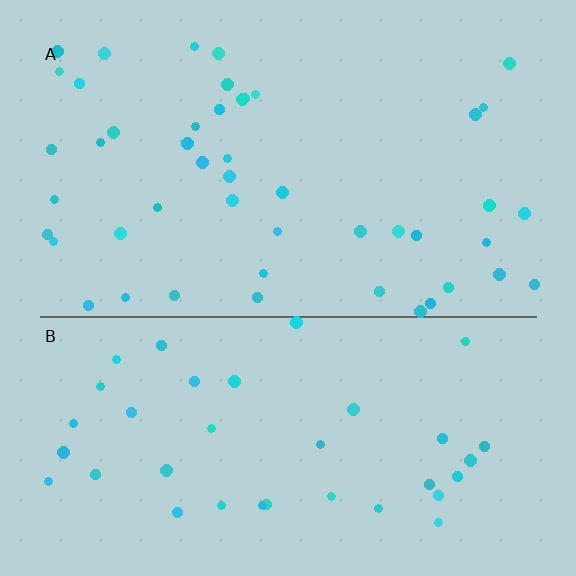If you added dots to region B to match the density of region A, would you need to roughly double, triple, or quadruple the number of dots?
Approximately double.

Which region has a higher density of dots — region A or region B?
A (the top).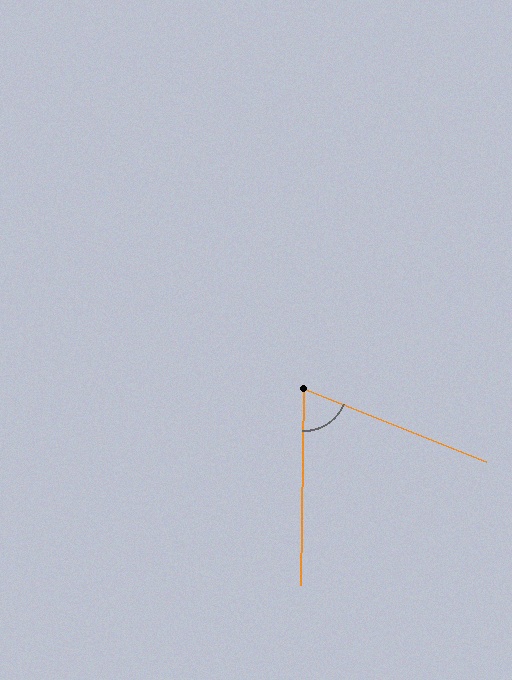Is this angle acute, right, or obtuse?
It is acute.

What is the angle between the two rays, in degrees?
Approximately 69 degrees.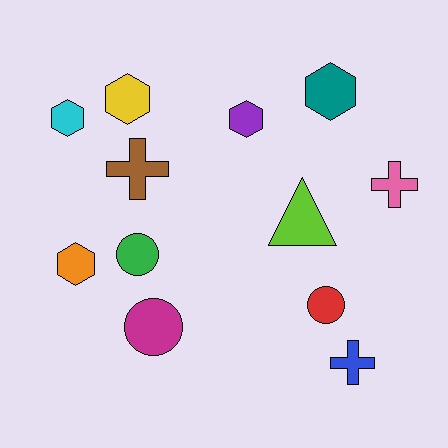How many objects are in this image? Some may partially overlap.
There are 12 objects.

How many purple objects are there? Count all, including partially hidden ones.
There is 1 purple object.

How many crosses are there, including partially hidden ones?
There are 3 crosses.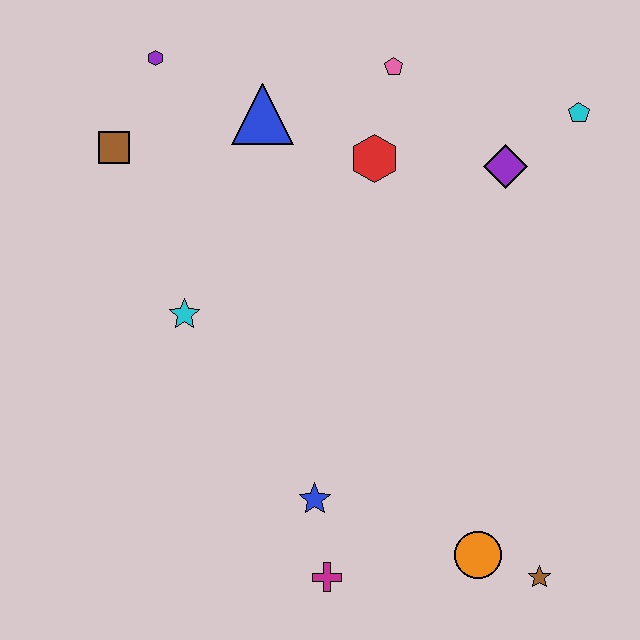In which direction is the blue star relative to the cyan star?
The blue star is below the cyan star.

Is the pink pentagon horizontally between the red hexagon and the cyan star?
No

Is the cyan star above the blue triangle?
No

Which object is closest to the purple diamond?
The cyan pentagon is closest to the purple diamond.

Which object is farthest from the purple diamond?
The magenta cross is farthest from the purple diamond.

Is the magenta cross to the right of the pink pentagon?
No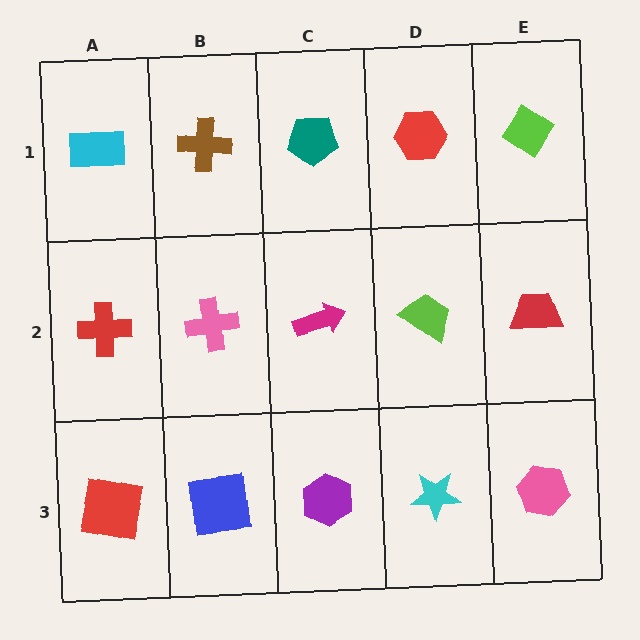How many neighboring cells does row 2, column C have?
4.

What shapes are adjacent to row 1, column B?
A pink cross (row 2, column B), a cyan rectangle (row 1, column A), a teal pentagon (row 1, column C).